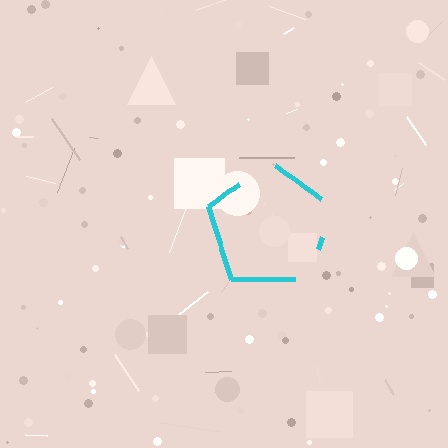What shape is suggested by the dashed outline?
The dashed outline suggests a pentagon.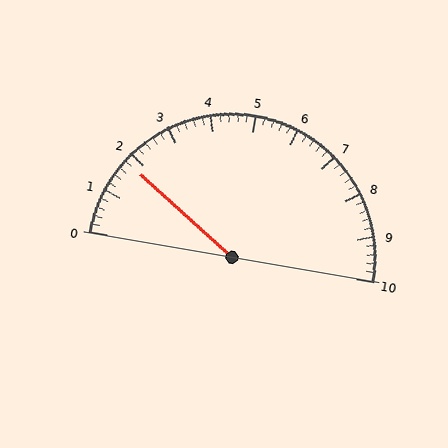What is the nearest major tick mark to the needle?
The nearest major tick mark is 2.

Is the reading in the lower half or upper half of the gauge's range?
The reading is in the lower half of the range (0 to 10).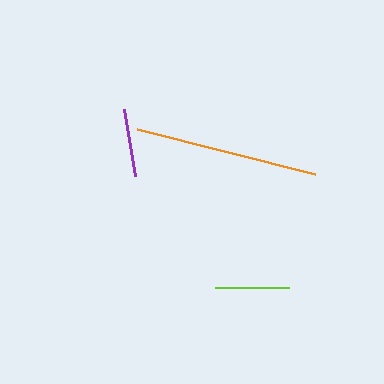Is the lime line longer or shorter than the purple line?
The lime line is longer than the purple line.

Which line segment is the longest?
The orange line is the longest at approximately 183 pixels.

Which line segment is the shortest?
The purple line is the shortest at approximately 68 pixels.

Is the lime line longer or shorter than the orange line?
The orange line is longer than the lime line.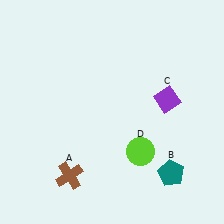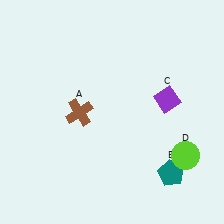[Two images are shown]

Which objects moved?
The objects that moved are: the brown cross (A), the lime circle (D).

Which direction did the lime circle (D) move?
The lime circle (D) moved right.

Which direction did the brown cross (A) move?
The brown cross (A) moved up.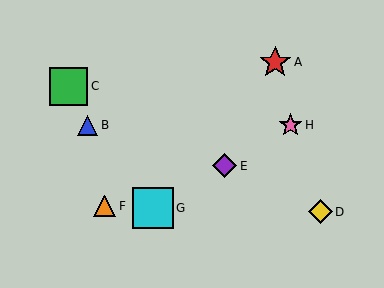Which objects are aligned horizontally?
Objects B, H are aligned horizontally.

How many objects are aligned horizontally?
2 objects (B, H) are aligned horizontally.